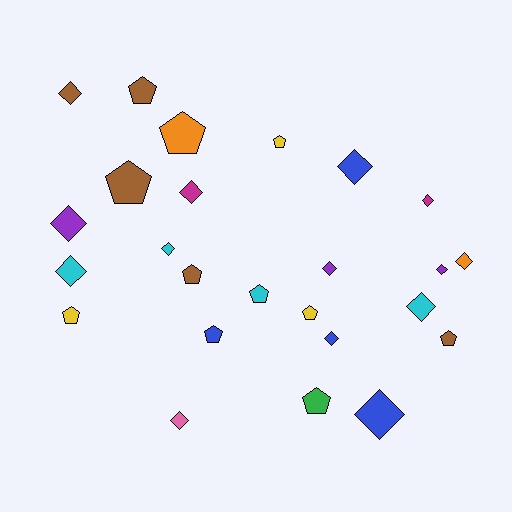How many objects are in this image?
There are 25 objects.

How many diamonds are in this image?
There are 14 diamonds.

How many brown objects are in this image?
There are 5 brown objects.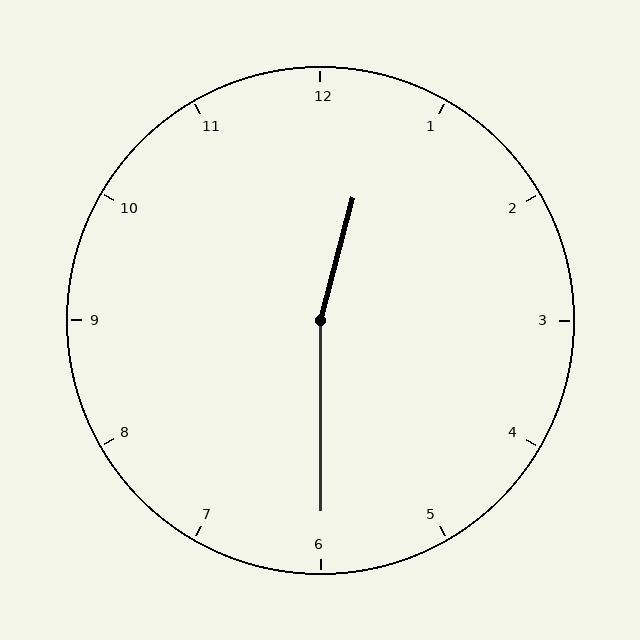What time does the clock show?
12:30.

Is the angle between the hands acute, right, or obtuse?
It is obtuse.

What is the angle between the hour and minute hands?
Approximately 165 degrees.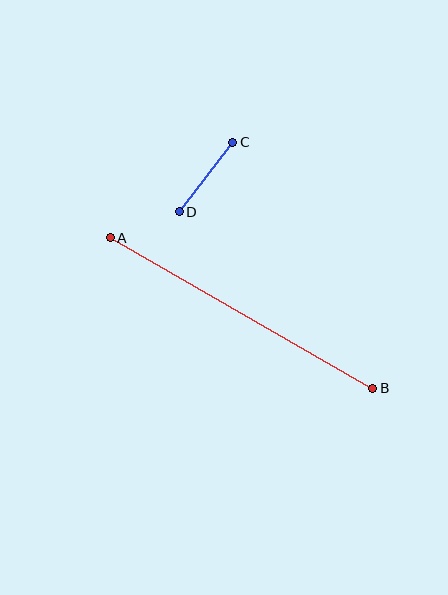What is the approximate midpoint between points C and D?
The midpoint is at approximately (206, 177) pixels.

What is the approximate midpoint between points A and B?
The midpoint is at approximately (242, 313) pixels.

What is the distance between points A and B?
The distance is approximately 302 pixels.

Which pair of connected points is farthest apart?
Points A and B are farthest apart.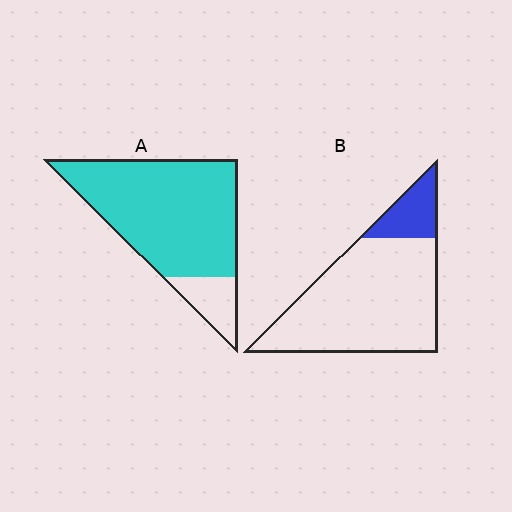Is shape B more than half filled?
No.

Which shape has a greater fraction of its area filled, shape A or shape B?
Shape A.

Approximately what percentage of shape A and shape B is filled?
A is approximately 85% and B is approximately 15%.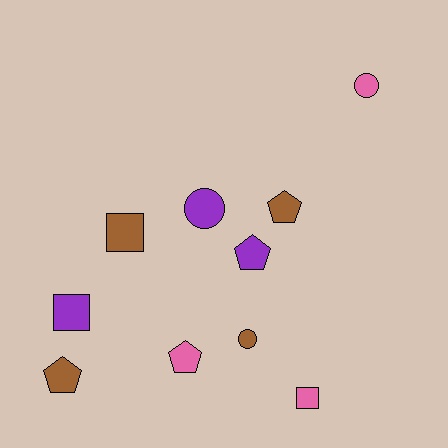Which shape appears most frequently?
Pentagon, with 4 objects.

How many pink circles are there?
There is 1 pink circle.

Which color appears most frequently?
Brown, with 4 objects.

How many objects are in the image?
There are 10 objects.